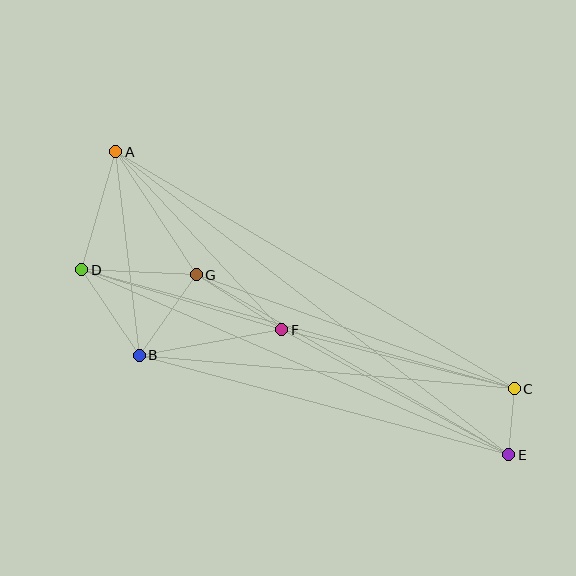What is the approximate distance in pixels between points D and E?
The distance between D and E is approximately 465 pixels.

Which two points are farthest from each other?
Points A and E are farthest from each other.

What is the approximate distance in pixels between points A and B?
The distance between A and B is approximately 205 pixels.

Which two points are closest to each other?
Points C and E are closest to each other.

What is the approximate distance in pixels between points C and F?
The distance between C and F is approximately 240 pixels.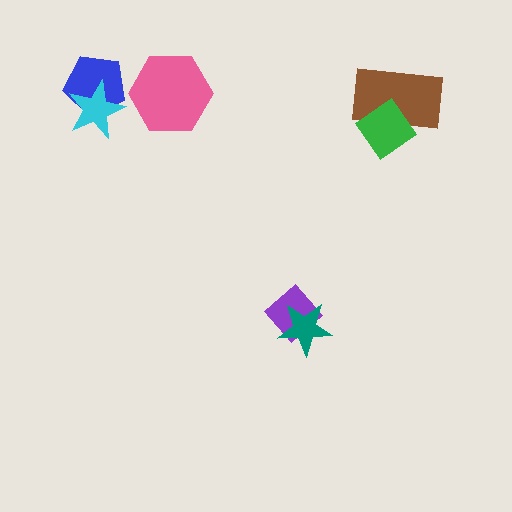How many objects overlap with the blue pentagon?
1 object overlaps with the blue pentagon.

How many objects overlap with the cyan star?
1 object overlaps with the cyan star.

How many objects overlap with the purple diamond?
1 object overlaps with the purple diamond.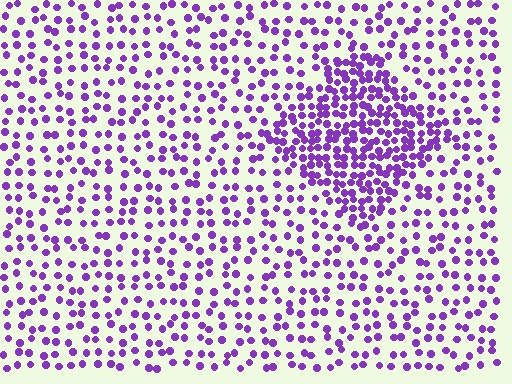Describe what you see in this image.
The image contains small purple elements arranged at two different densities. A diamond-shaped region is visible where the elements are more densely packed than the surrounding area.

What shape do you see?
I see a diamond.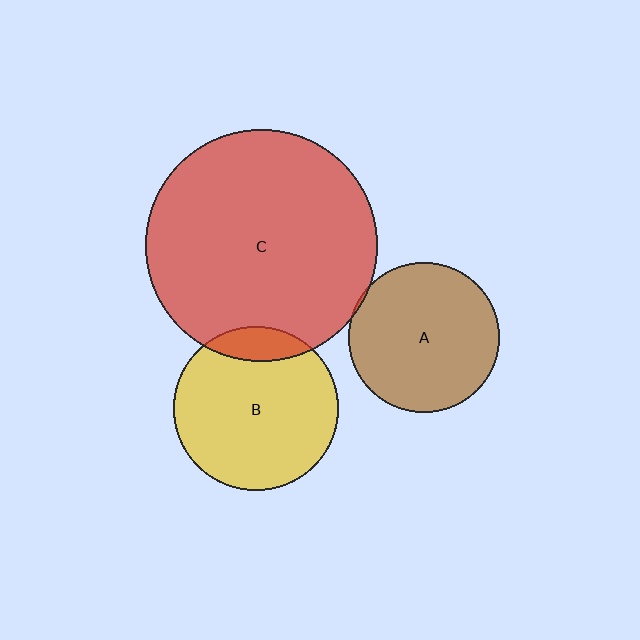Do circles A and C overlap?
Yes.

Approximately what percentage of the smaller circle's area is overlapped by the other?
Approximately 5%.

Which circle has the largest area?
Circle C (red).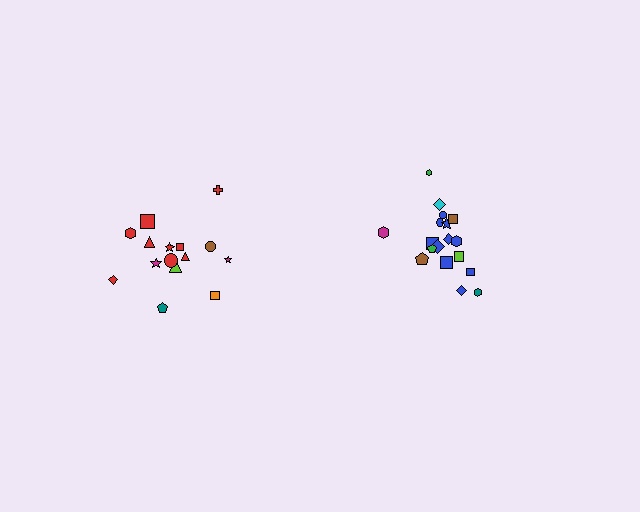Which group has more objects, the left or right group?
The right group.